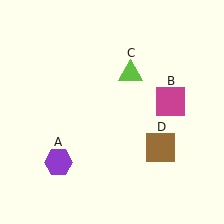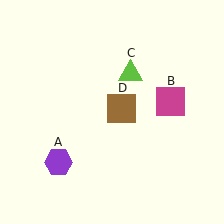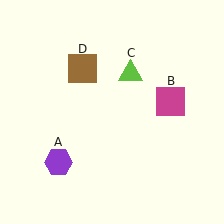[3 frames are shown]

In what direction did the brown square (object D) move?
The brown square (object D) moved up and to the left.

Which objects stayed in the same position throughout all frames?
Purple hexagon (object A) and magenta square (object B) and lime triangle (object C) remained stationary.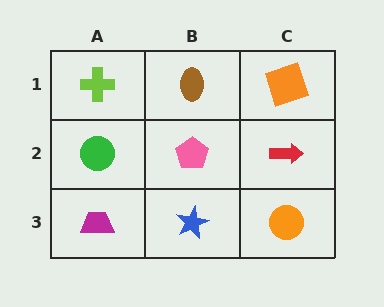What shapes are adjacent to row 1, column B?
A pink pentagon (row 2, column B), a lime cross (row 1, column A), an orange square (row 1, column C).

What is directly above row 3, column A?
A green circle.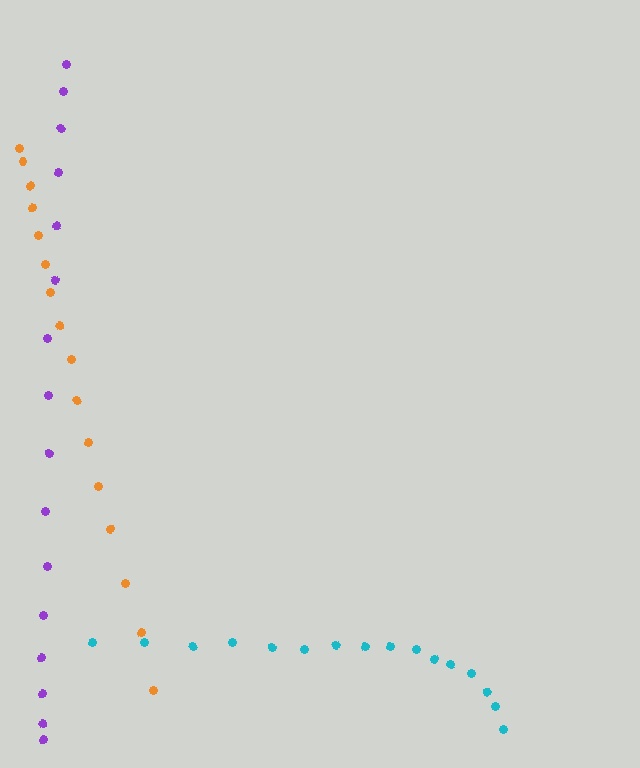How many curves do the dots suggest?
There are 3 distinct paths.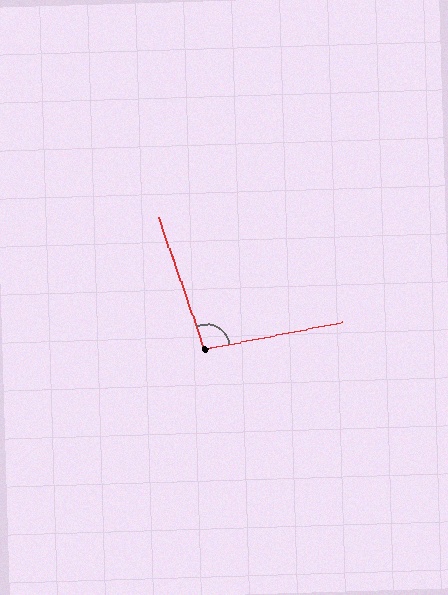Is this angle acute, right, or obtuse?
It is obtuse.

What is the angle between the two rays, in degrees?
Approximately 98 degrees.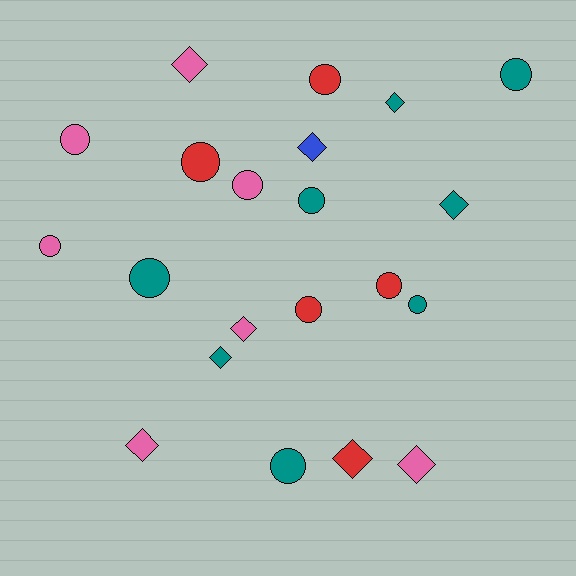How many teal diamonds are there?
There are 3 teal diamonds.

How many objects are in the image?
There are 21 objects.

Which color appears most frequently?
Teal, with 8 objects.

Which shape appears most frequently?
Circle, with 12 objects.